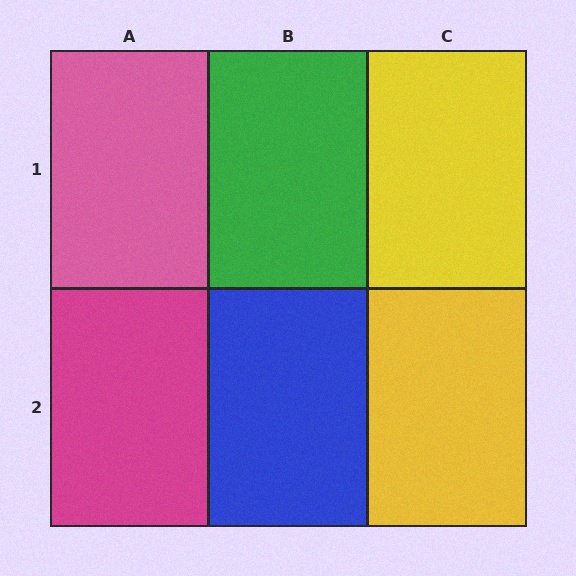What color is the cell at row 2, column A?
Magenta.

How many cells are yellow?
2 cells are yellow.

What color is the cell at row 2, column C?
Yellow.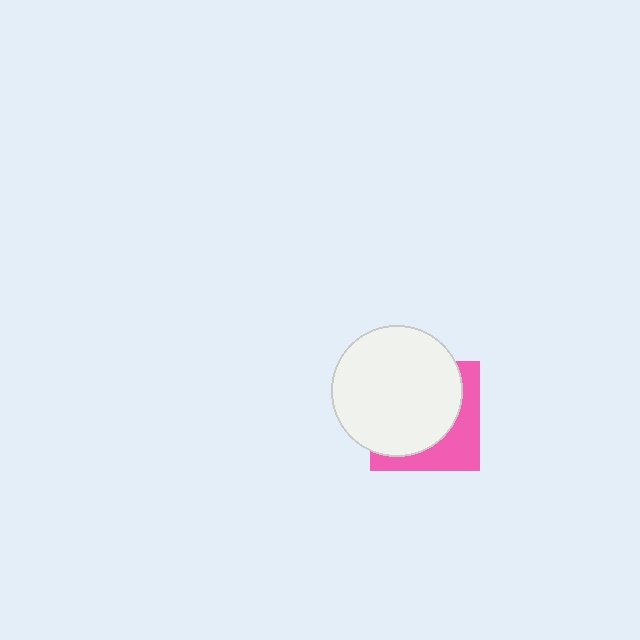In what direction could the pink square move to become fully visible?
The pink square could move toward the lower-right. That would shift it out from behind the white circle entirely.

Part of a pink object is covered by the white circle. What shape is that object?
It is a square.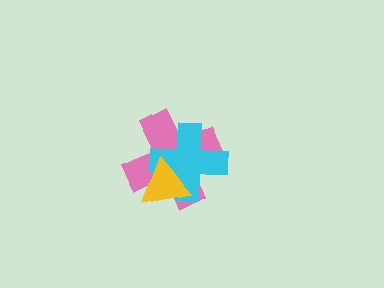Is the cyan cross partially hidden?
Yes, it is partially covered by another shape.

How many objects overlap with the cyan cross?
2 objects overlap with the cyan cross.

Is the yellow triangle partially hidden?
No, no other shape covers it.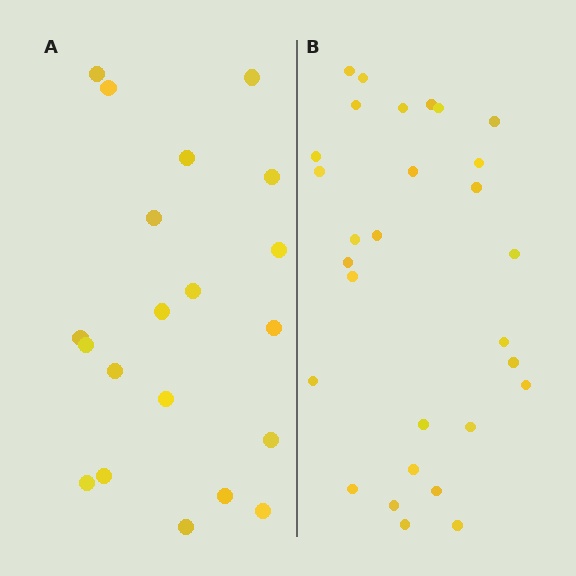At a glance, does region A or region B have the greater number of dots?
Region B (the right region) has more dots.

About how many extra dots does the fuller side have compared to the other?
Region B has roughly 8 or so more dots than region A.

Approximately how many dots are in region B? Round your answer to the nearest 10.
About 30 dots. (The exact count is 29, which rounds to 30.)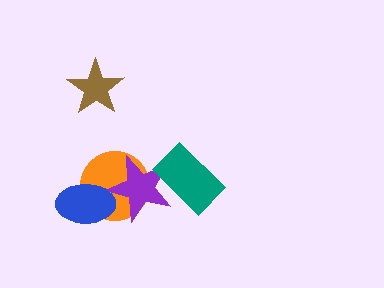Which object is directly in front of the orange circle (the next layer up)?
The purple star is directly in front of the orange circle.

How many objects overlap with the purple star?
3 objects overlap with the purple star.